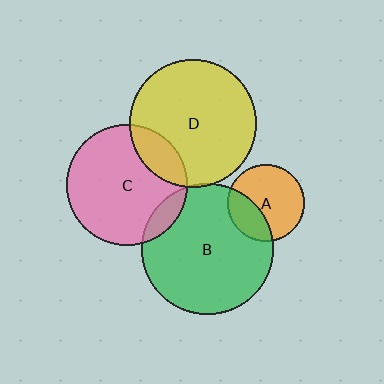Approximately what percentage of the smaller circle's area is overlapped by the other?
Approximately 20%.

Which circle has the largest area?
Circle B (green).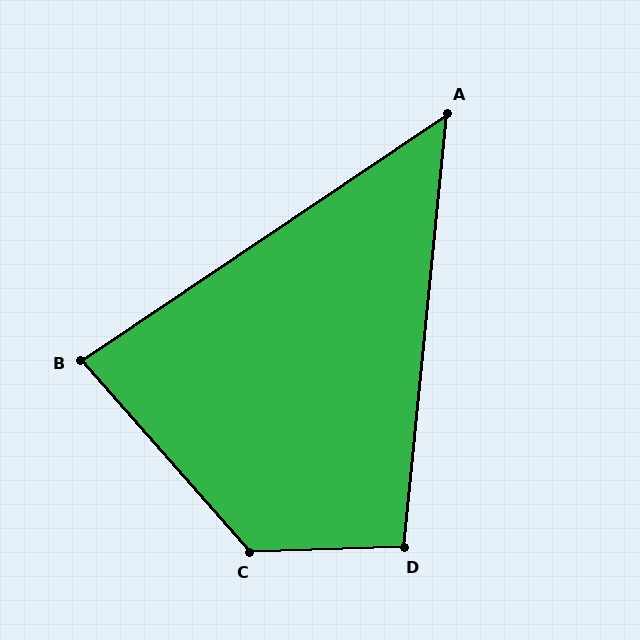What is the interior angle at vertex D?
Approximately 97 degrees (obtuse).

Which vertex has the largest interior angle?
C, at approximately 130 degrees.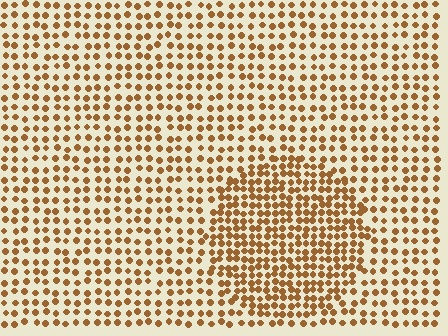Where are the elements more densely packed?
The elements are more densely packed inside the circle boundary.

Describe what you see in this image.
The image contains small brown elements arranged at two different densities. A circle-shaped region is visible where the elements are more densely packed than the surrounding area.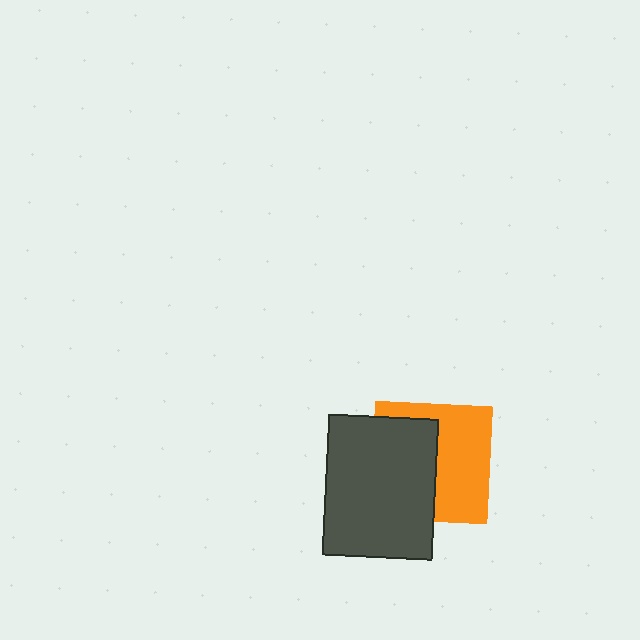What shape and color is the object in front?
The object in front is a dark gray rectangle.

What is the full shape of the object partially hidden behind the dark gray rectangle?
The partially hidden object is an orange square.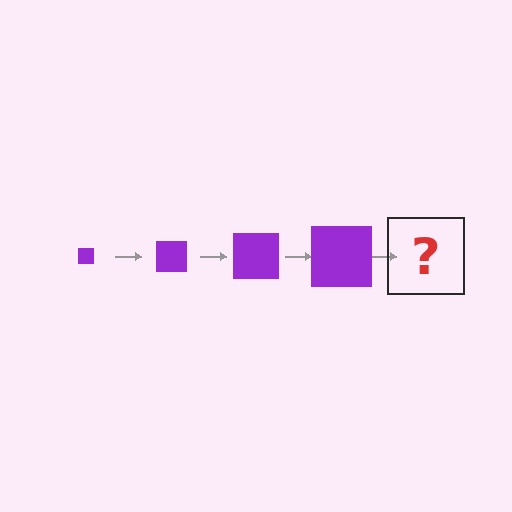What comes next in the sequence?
The next element should be a purple square, larger than the previous one.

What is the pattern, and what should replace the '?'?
The pattern is that the square gets progressively larger each step. The '?' should be a purple square, larger than the previous one.